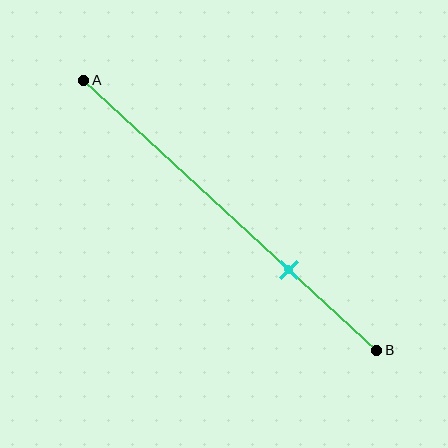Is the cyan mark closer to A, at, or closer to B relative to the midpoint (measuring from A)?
The cyan mark is closer to point B than the midpoint of segment AB.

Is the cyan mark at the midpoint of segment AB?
No, the mark is at about 70% from A, not at the 50% midpoint.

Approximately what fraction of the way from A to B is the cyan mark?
The cyan mark is approximately 70% of the way from A to B.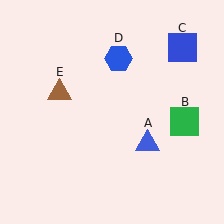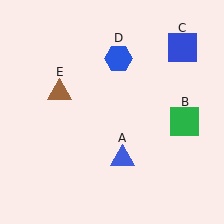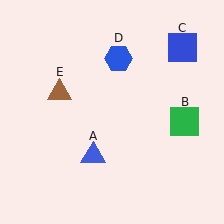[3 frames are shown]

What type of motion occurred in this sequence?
The blue triangle (object A) rotated clockwise around the center of the scene.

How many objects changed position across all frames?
1 object changed position: blue triangle (object A).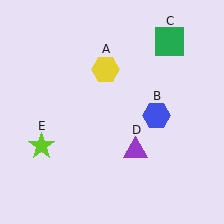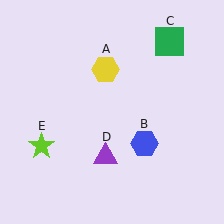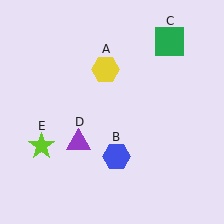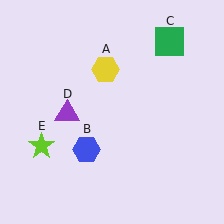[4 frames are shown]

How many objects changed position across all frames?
2 objects changed position: blue hexagon (object B), purple triangle (object D).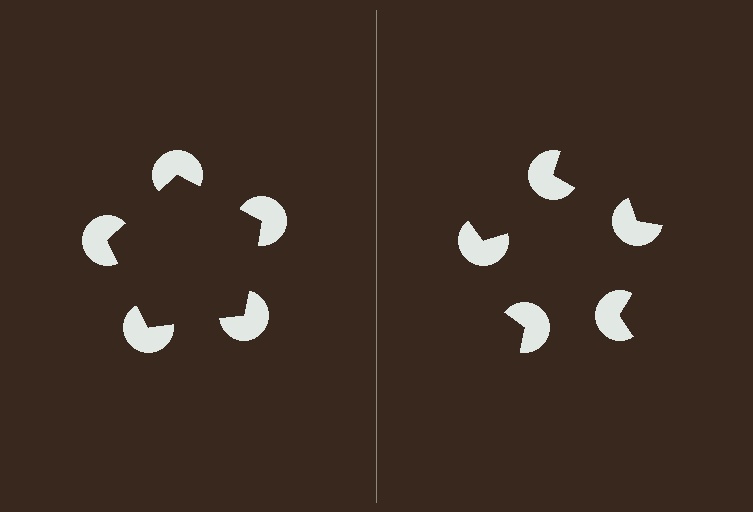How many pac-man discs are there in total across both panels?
10 — 5 on each side.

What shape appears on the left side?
An illusory pentagon.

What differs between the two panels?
The pac-man discs are positioned identically on both sides; only the wedge orientations differ. On the left they align to a pentagon; on the right they are misaligned.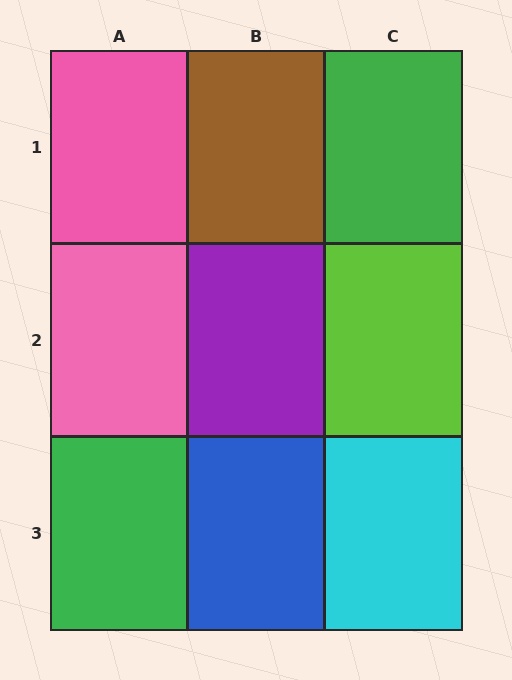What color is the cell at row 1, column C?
Green.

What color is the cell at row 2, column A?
Pink.